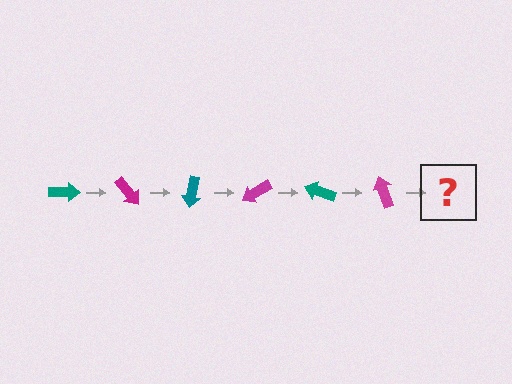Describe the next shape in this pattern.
It should be a teal arrow, rotated 300 degrees from the start.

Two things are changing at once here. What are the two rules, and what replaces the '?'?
The two rules are that it rotates 50 degrees each step and the color cycles through teal and magenta. The '?' should be a teal arrow, rotated 300 degrees from the start.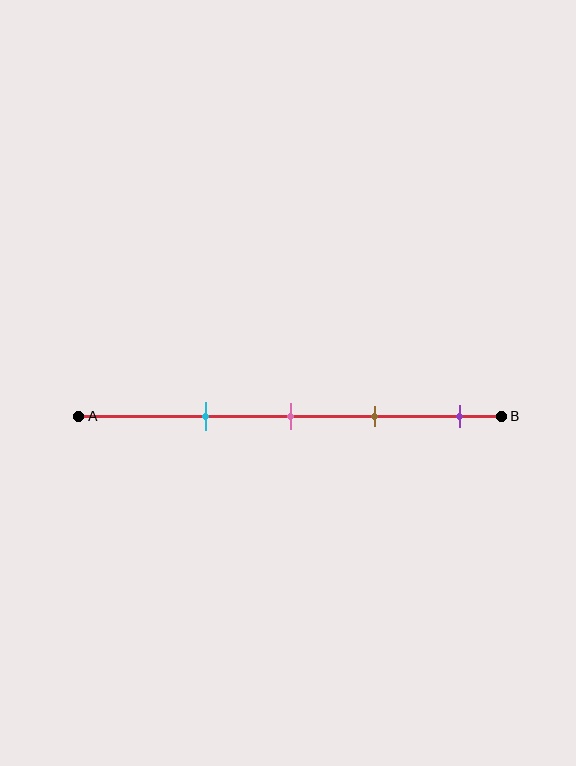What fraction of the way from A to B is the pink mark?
The pink mark is approximately 50% (0.5) of the way from A to B.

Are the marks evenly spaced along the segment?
Yes, the marks are approximately evenly spaced.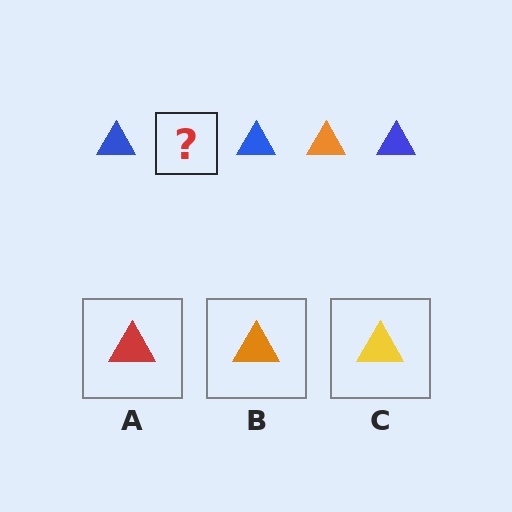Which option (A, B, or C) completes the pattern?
B.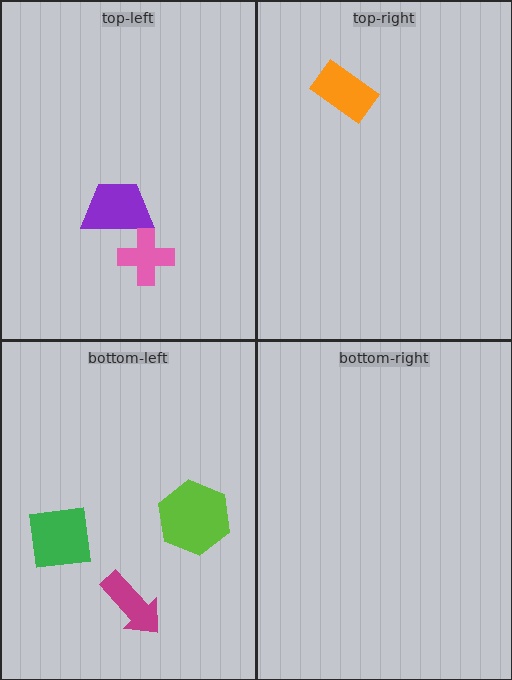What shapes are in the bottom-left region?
The lime hexagon, the green square, the magenta arrow.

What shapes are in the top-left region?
The purple trapezoid, the pink cross.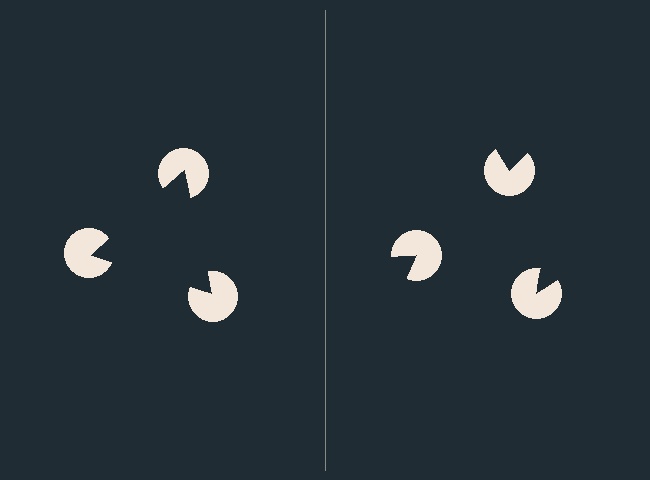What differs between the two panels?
The pac-man discs are positioned identically on both sides; only the wedge orientations differ. On the left they align to a triangle; on the right they are misaligned.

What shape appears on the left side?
An illusory triangle.